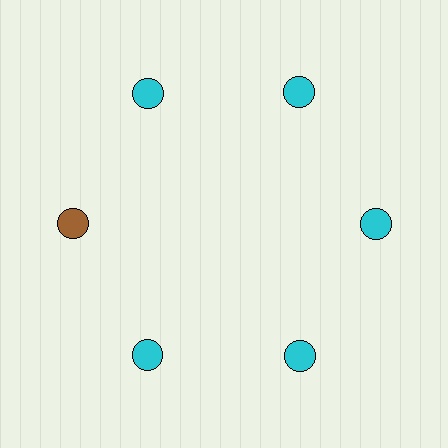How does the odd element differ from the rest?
It has a different color: brown instead of cyan.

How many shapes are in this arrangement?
There are 6 shapes arranged in a ring pattern.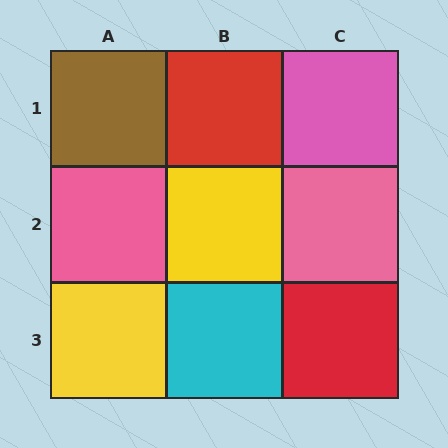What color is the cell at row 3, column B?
Cyan.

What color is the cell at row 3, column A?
Yellow.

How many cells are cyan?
1 cell is cyan.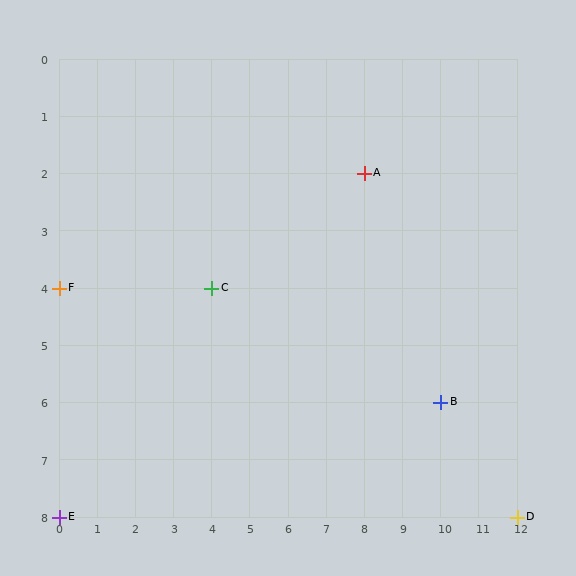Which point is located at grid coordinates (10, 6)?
Point B is at (10, 6).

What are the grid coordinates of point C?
Point C is at grid coordinates (4, 4).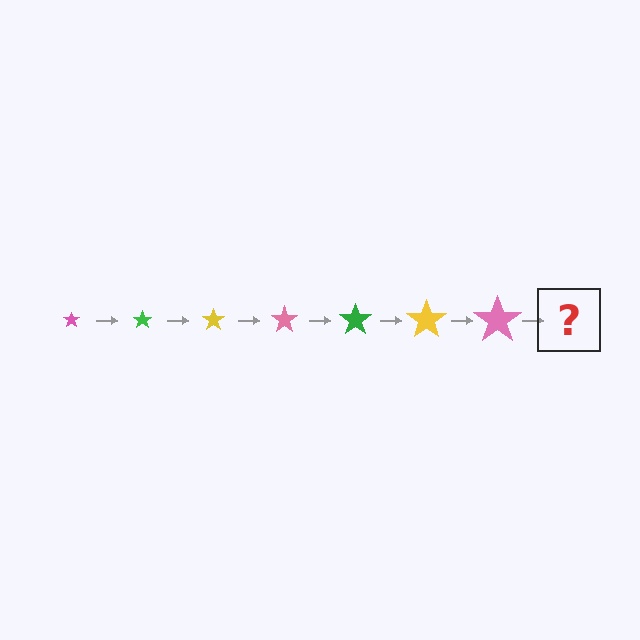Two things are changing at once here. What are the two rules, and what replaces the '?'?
The two rules are that the star grows larger each step and the color cycles through pink, green, and yellow. The '?' should be a green star, larger than the previous one.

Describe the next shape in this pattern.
It should be a green star, larger than the previous one.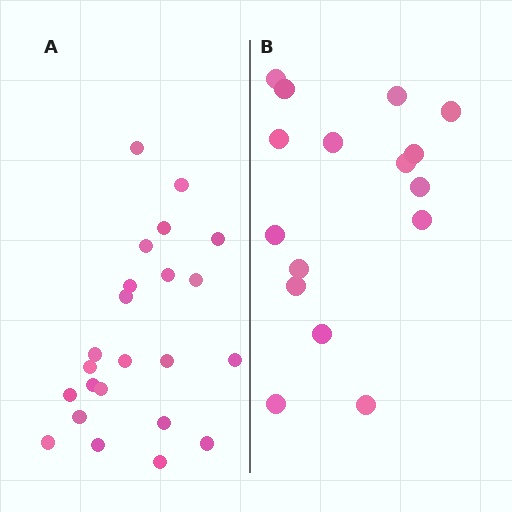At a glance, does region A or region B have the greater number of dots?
Region A (the left region) has more dots.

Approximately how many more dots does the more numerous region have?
Region A has roughly 8 or so more dots than region B.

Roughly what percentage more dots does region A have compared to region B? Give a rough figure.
About 45% more.